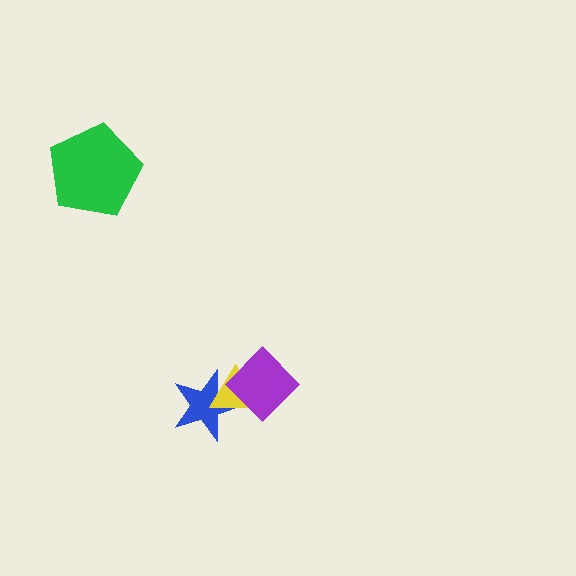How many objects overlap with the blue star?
2 objects overlap with the blue star.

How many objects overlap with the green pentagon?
0 objects overlap with the green pentagon.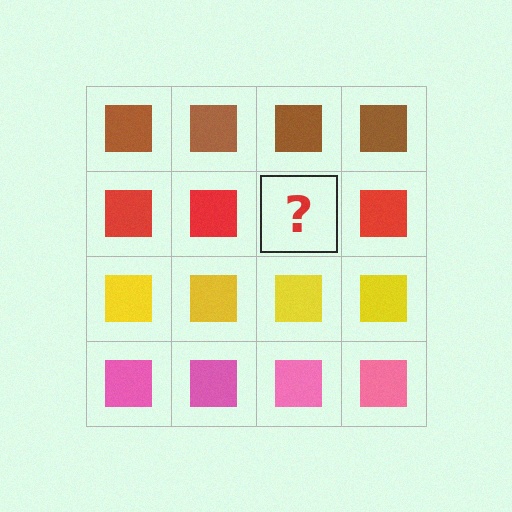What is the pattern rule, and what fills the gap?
The rule is that each row has a consistent color. The gap should be filled with a red square.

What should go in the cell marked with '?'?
The missing cell should contain a red square.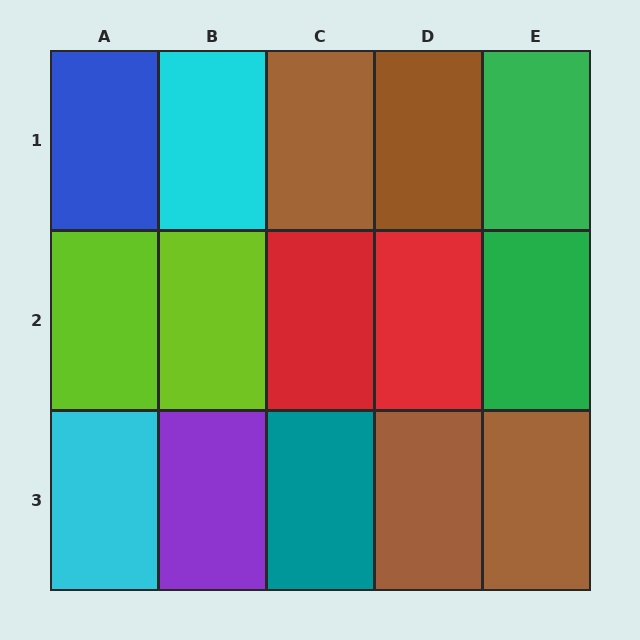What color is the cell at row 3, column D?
Brown.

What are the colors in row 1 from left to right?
Blue, cyan, brown, brown, green.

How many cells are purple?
1 cell is purple.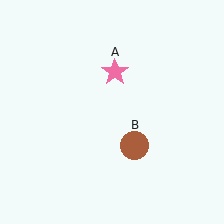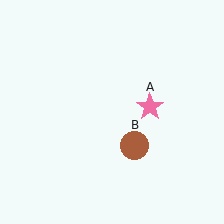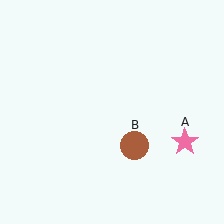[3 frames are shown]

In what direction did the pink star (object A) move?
The pink star (object A) moved down and to the right.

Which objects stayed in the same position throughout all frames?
Brown circle (object B) remained stationary.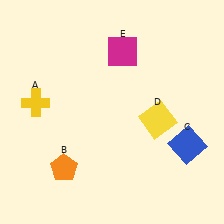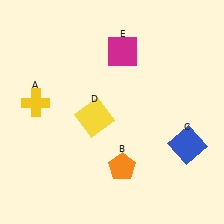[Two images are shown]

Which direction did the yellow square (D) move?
The yellow square (D) moved left.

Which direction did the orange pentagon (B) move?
The orange pentagon (B) moved right.